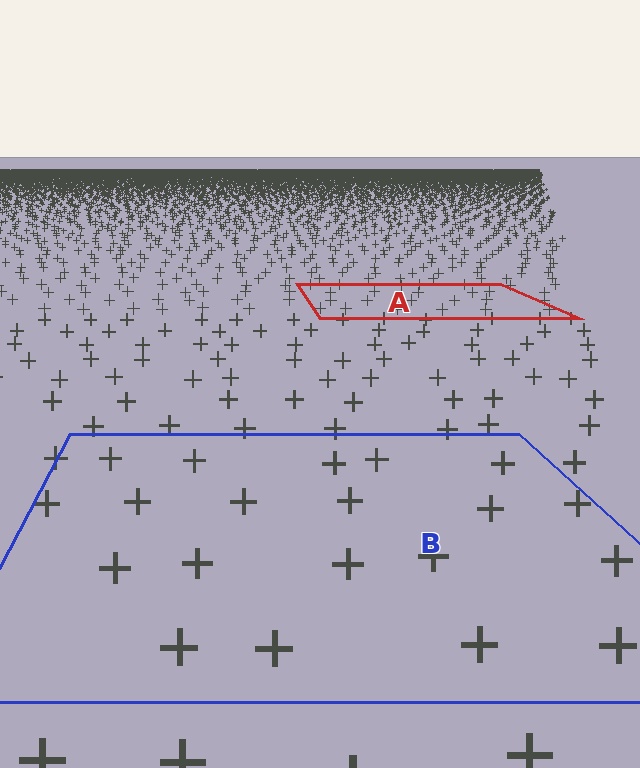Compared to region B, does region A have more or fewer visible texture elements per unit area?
Region A has more texture elements per unit area — they are packed more densely because it is farther away.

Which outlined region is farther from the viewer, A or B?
Region A is farther from the viewer — the texture elements inside it appear smaller and more densely packed.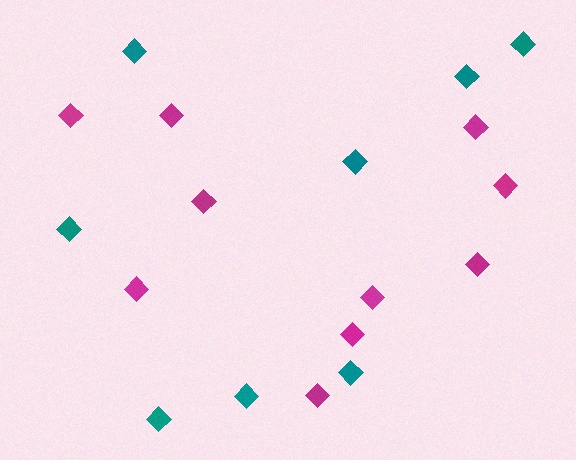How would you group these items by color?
There are 2 groups: one group of magenta diamonds (10) and one group of teal diamonds (8).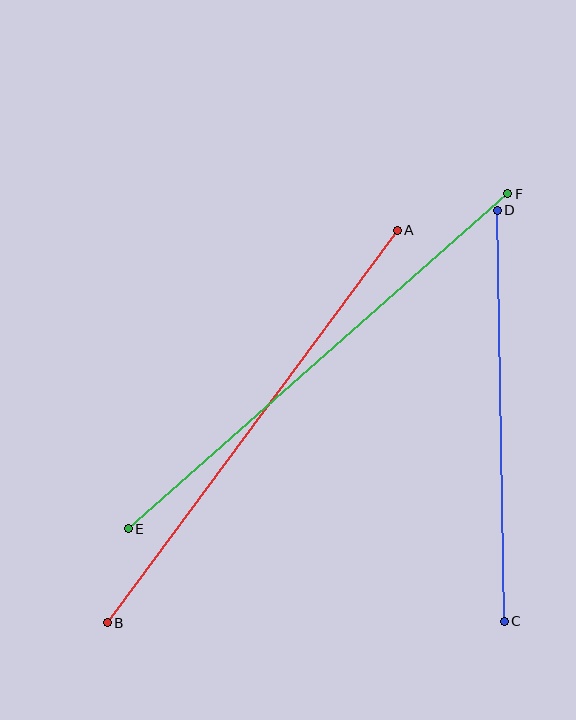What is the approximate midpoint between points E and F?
The midpoint is at approximately (318, 361) pixels.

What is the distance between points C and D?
The distance is approximately 411 pixels.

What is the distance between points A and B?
The distance is approximately 488 pixels.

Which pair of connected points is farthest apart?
Points E and F are farthest apart.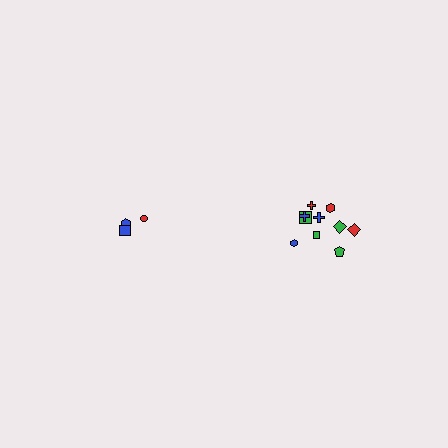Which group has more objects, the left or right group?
The right group.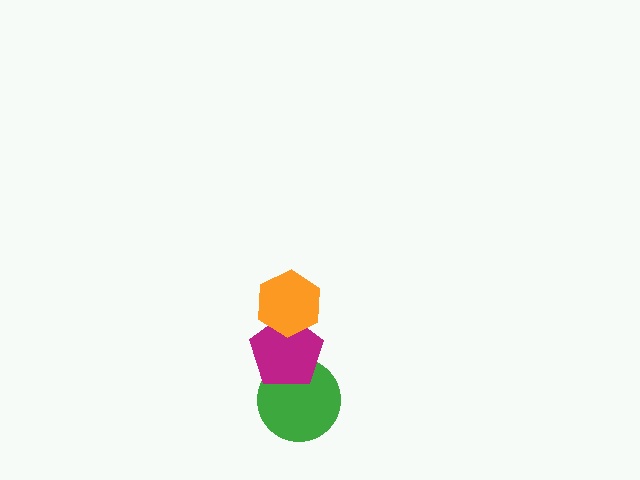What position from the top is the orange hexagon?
The orange hexagon is 1st from the top.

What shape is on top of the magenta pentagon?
The orange hexagon is on top of the magenta pentagon.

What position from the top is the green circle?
The green circle is 3rd from the top.